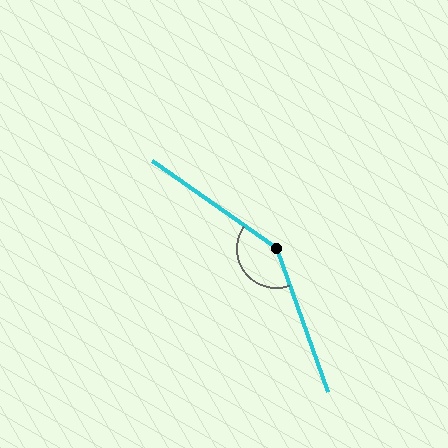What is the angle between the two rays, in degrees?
Approximately 145 degrees.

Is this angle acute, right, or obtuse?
It is obtuse.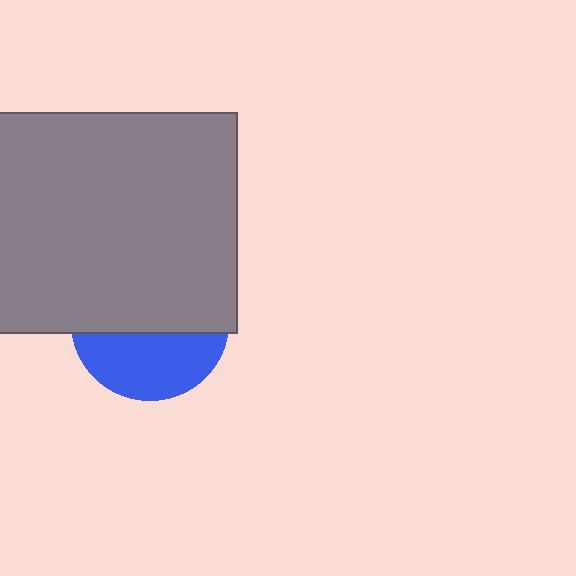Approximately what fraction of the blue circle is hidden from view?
Roughly 59% of the blue circle is hidden behind the gray rectangle.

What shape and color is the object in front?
The object in front is a gray rectangle.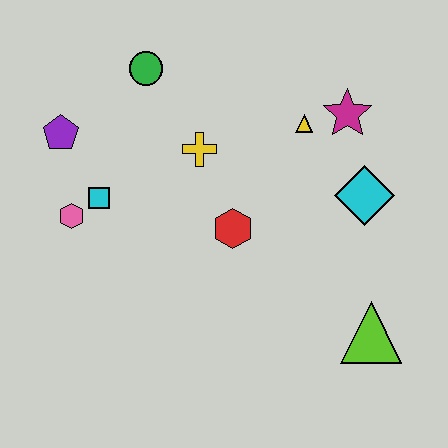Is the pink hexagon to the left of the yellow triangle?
Yes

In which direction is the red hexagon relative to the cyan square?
The red hexagon is to the right of the cyan square.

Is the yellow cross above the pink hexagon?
Yes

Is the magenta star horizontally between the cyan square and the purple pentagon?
No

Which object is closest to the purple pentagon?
The cyan square is closest to the purple pentagon.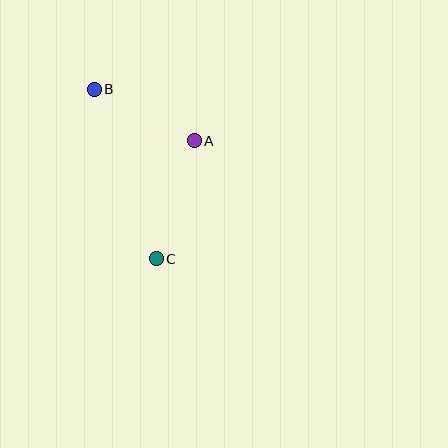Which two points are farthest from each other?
Points B and C are farthest from each other.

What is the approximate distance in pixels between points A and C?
The distance between A and C is approximately 124 pixels.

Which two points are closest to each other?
Points A and B are closest to each other.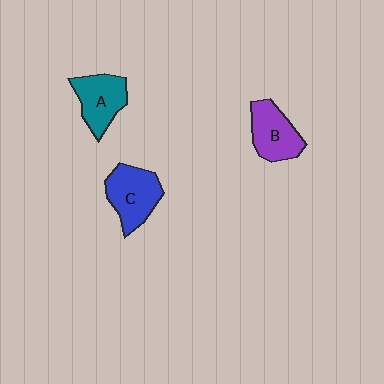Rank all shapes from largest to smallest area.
From largest to smallest: C (blue), A (teal), B (purple).